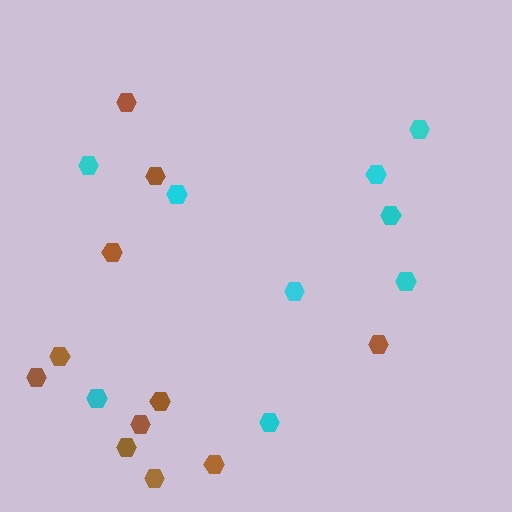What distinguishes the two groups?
There are 2 groups: one group of cyan hexagons (9) and one group of brown hexagons (11).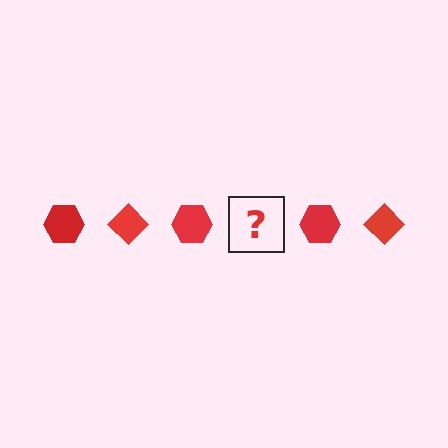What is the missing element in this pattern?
The missing element is a red diamond.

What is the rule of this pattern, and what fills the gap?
The rule is that the pattern cycles through hexagon, diamond shapes in red. The gap should be filled with a red diamond.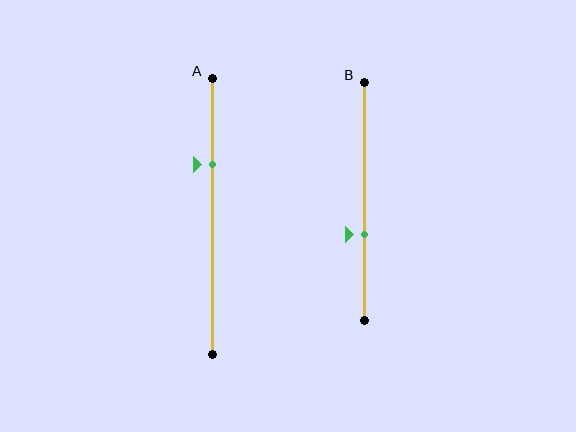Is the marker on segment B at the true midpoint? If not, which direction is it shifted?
No, the marker on segment B is shifted downward by about 14% of the segment length.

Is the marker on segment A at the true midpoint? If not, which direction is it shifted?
No, the marker on segment A is shifted upward by about 19% of the segment length.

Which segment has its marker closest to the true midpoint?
Segment B has its marker closest to the true midpoint.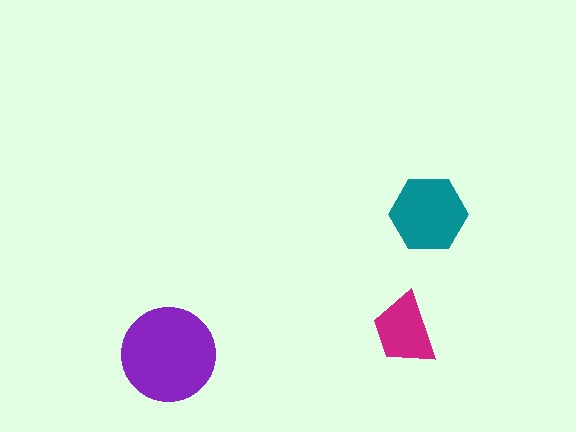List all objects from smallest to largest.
The magenta trapezoid, the teal hexagon, the purple circle.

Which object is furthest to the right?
The teal hexagon is rightmost.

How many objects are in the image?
There are 3 objects in the image.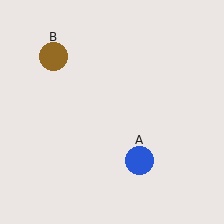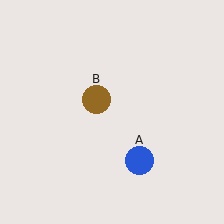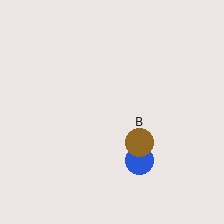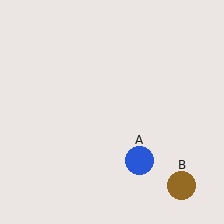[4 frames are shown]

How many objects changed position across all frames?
1 object changed position: brown circle (object B).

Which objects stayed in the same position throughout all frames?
Blue circle (object A) remained stationary.